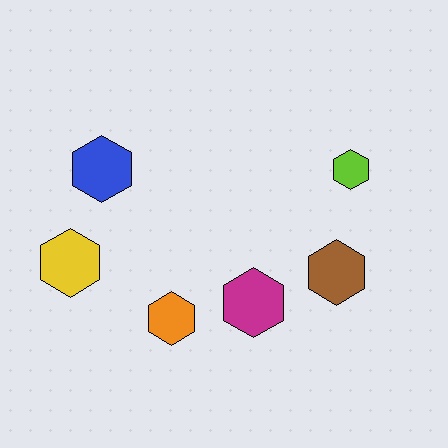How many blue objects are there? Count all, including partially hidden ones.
There is 1 blue object.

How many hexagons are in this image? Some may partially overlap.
There are 6 hexagons.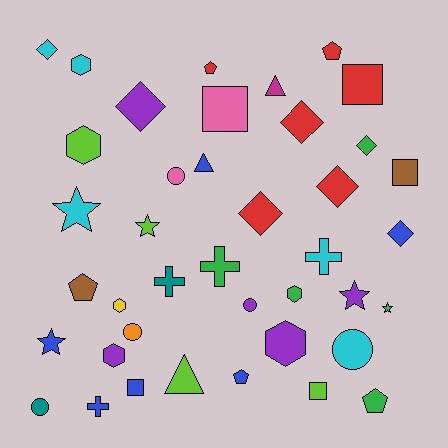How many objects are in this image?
There are 40 objects.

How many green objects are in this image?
There are 5 green objects.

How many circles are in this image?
There are 5 circles.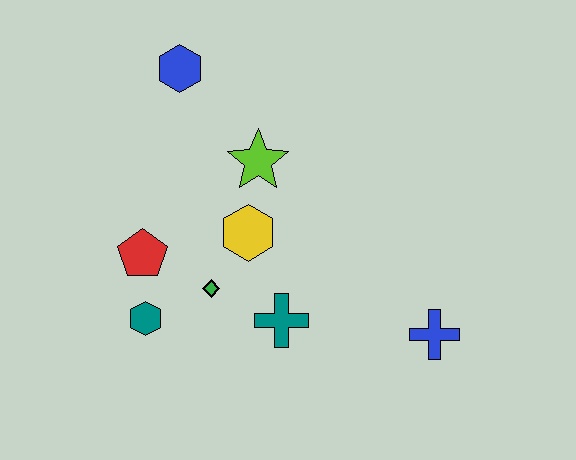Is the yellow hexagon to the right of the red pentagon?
Yes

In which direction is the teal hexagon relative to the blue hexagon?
The teal hexagon is below the blue hexagon.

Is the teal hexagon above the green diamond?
No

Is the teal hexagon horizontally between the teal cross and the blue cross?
No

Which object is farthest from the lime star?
The blue cross is farthest from the lime star.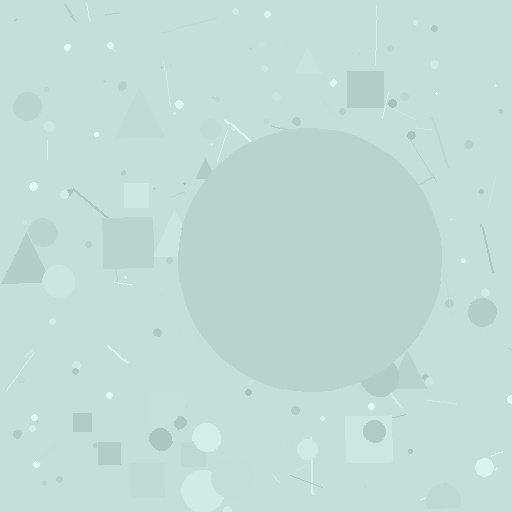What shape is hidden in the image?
A circle is hidden in the image.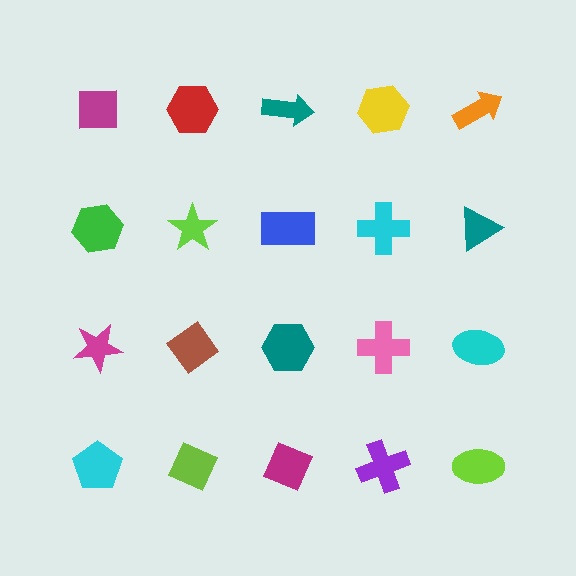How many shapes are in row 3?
5 shapes.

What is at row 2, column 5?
A teal triangle.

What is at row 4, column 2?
A lime diamond.